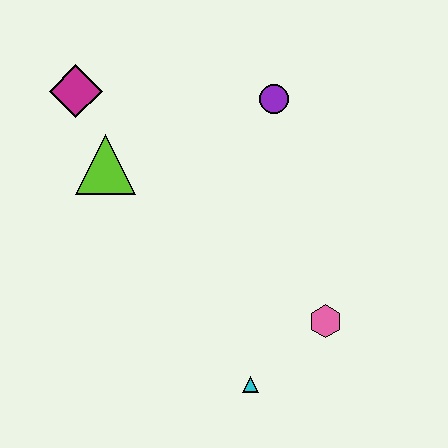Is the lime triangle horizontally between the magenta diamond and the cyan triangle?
Yes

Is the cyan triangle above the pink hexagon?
No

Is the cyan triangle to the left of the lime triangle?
No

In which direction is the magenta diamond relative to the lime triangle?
The magenta diamond is above the lime triangle.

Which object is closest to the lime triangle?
The magenta diamond is closest to the lime triangle.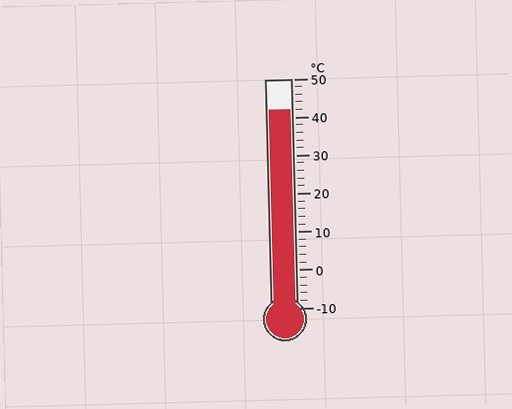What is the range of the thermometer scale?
The thermometer scale ranges from -10°C to 50°C.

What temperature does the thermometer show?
The thermometer shows approximately 42°C.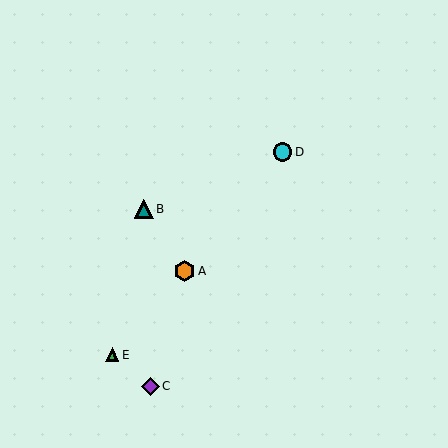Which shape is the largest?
The orange hexagon (labeled A) is the largest.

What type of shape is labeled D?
Shape D is a cyan circle.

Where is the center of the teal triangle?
The center of the teal triangle is at (144, 209).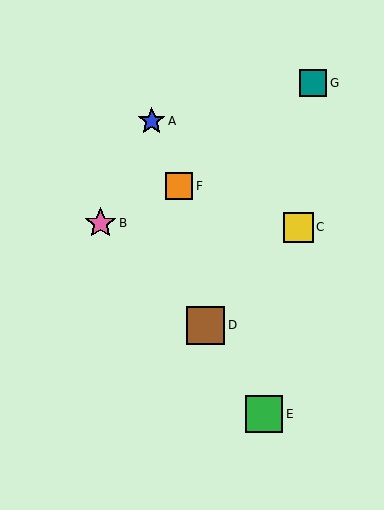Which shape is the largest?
The brown square (labeled D) is the largest.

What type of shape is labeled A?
Shape A is a blue star.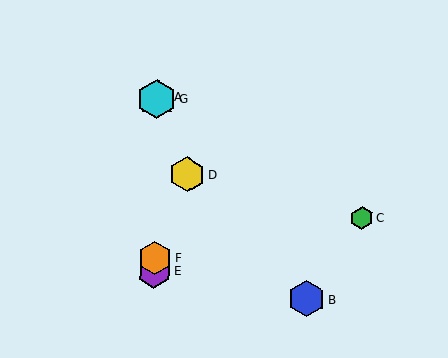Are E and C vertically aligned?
No, E is at x≈154 and C is at x≈362.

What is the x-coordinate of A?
Object A is at x≈157.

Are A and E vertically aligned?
Yes, both are at x≈157.